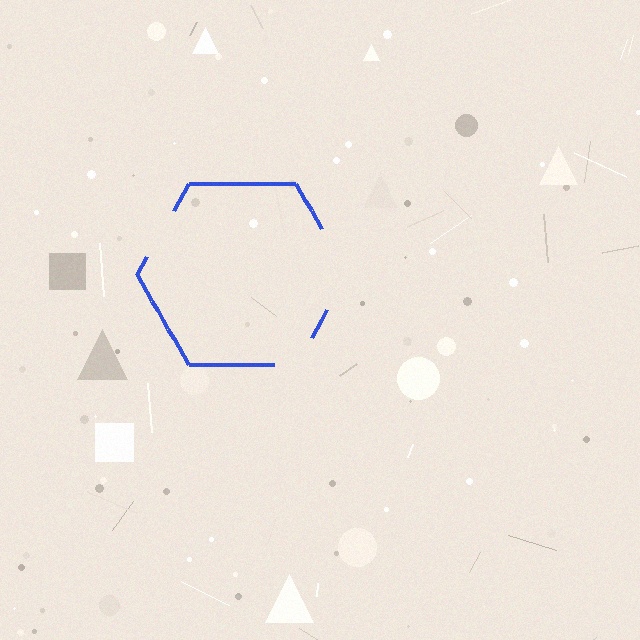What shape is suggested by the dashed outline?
The dashed outline suggests a hexagon.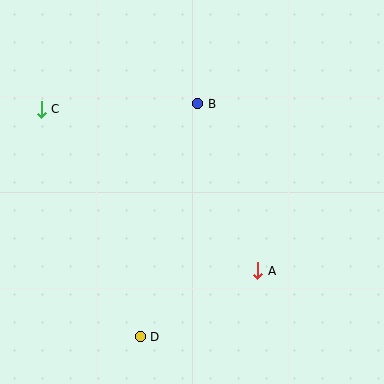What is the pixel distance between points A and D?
The distance between A and D is 134 pixels.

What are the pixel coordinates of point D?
Point D is at (140, 337).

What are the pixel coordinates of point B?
Point B is at (198, 104).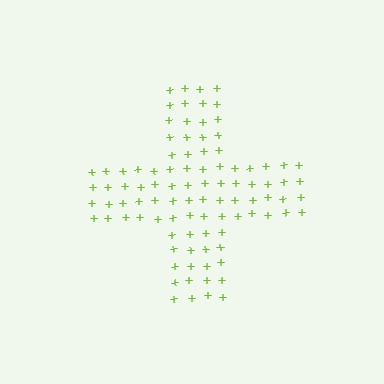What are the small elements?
The small elements are plus signs.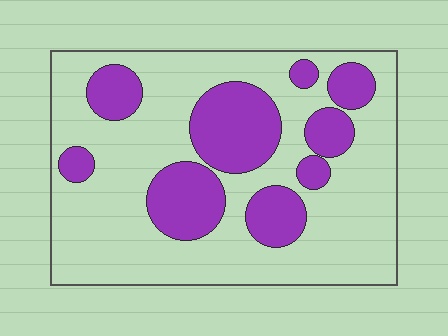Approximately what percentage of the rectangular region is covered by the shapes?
Approximately 30%.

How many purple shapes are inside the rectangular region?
9.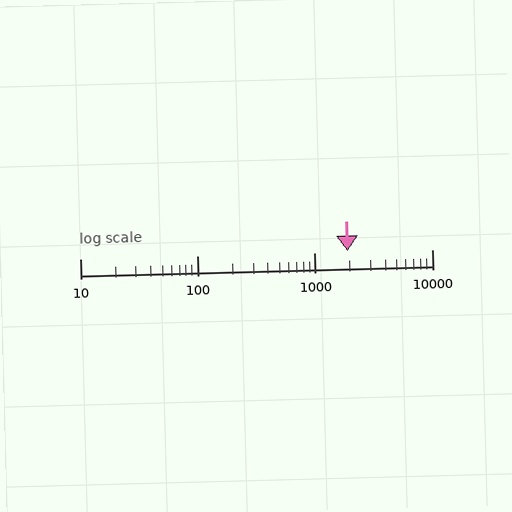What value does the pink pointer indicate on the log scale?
The pointer indicates approximately 1900.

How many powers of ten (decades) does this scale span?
The scale spans 3 decades, from 10 to 10000.